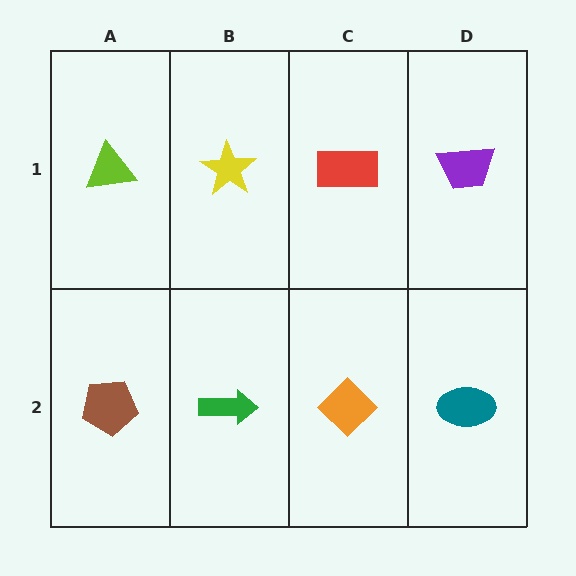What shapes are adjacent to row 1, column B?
A green arrow (row 2, column B), a lime triangle (row 1, column A), a red rectangle (row 1, column C).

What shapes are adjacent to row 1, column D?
A teal ellipse (row 2, column D), a red rectangle (row 1, column C).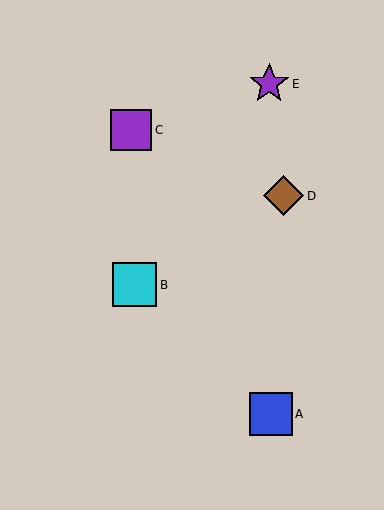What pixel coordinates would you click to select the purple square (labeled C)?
Click at (131, 130) to select the purple square C.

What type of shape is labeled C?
Shape C is a purple square.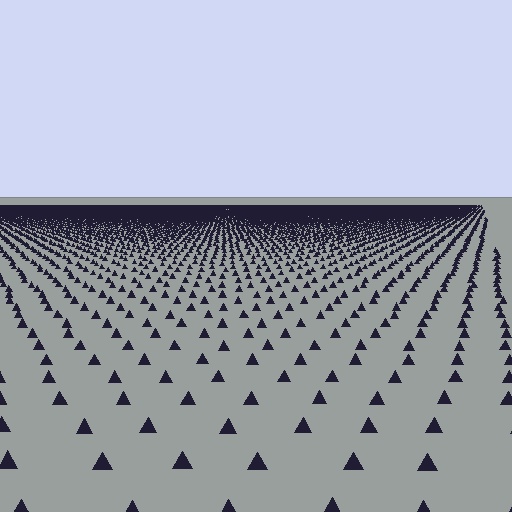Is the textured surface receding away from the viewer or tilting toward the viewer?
The surface is receding away from the viewer. Texture elements get smaller and denser toward the top.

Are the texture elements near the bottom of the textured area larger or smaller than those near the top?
Larger. Near the bottom, elements are closer to the viewer and appear at a bigger on-screen size.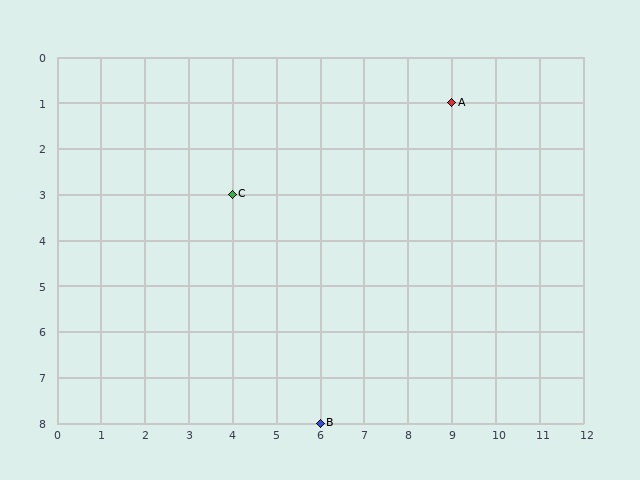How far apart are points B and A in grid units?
Points B and A are 3 columns and 7 rows apart (about 7.6 grid units diagonally).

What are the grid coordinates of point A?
Point A is at grid coordinates (9, 1).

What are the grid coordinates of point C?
Point C is at grid coordinates (4, 3).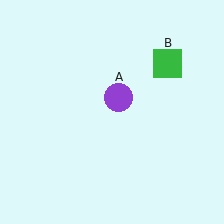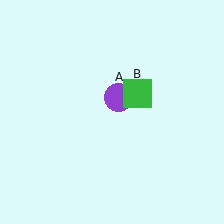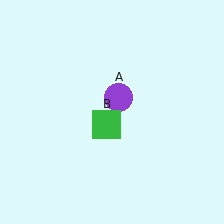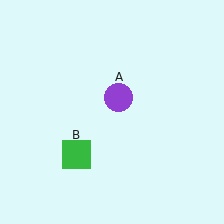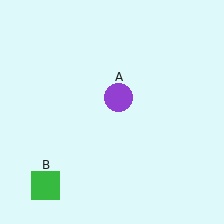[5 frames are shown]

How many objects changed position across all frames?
1 object changed position: green square (object B).